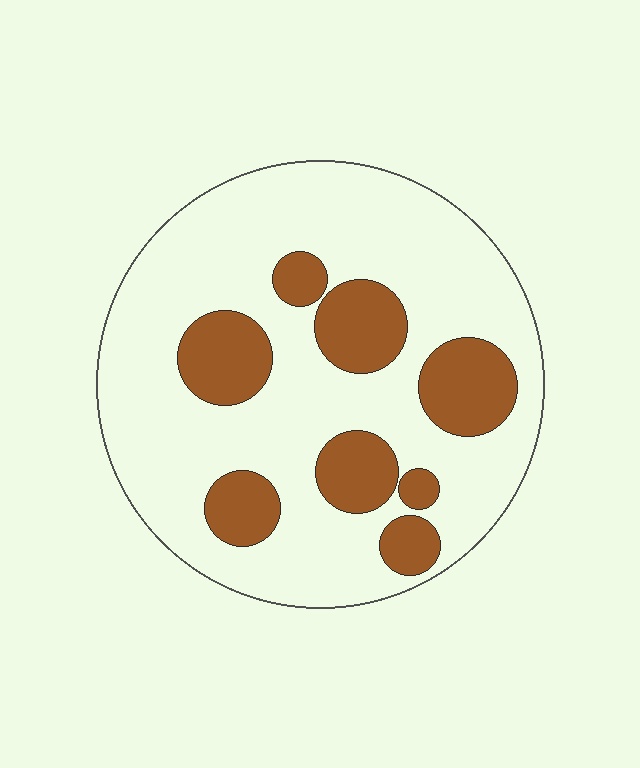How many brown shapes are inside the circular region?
8.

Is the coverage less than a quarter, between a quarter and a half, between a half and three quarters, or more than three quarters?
Less than a quarter.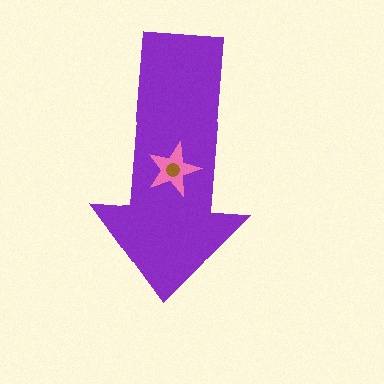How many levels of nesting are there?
3.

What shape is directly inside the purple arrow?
The pink star.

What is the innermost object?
The brown circle.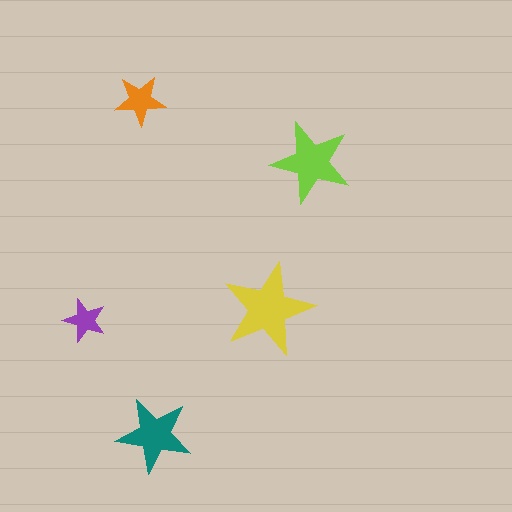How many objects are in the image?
There are 5 objects in the image.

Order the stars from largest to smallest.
the yellow one, the lime one, the teal one, the orange one, the purple one.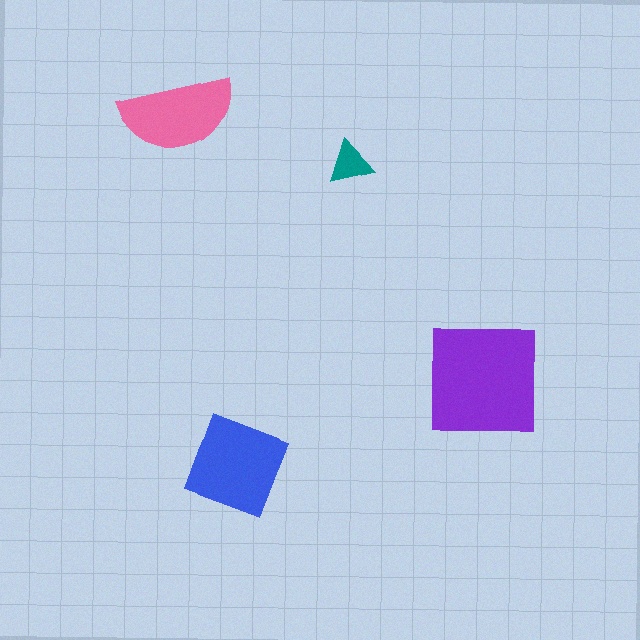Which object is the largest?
The purple square.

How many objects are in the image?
There are 4 objects in the image.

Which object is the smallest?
The teal triangle.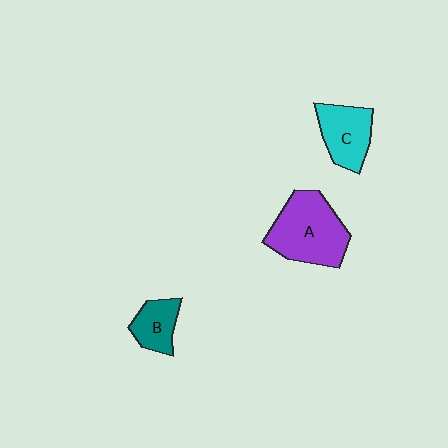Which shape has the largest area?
Shape A (purple).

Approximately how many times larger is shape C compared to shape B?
Approximately 1.4 times.